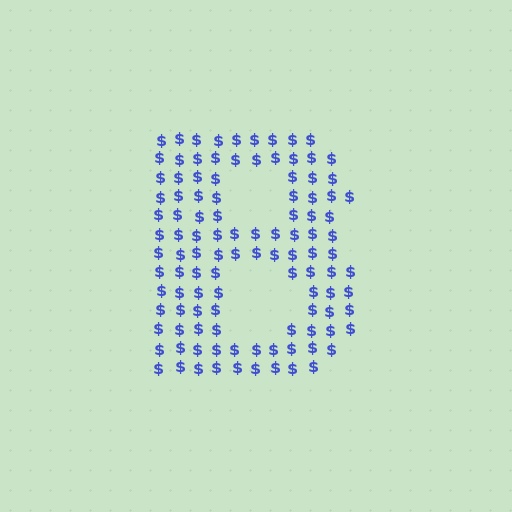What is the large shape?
The large shape is the letter B.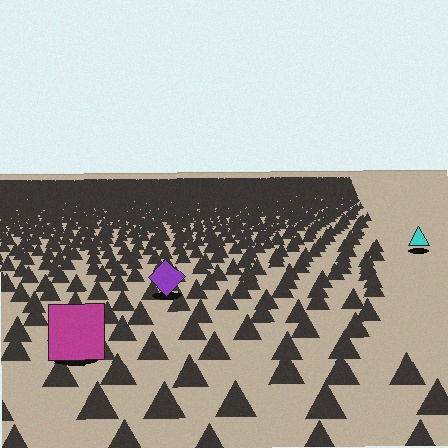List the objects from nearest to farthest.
From nearest to farthest: the magenta square, the purple diamond, the cyan triangle.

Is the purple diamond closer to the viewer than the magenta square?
No. The magenta square is closer — you can tell from the texture gradient: the ground texture is coarser near it.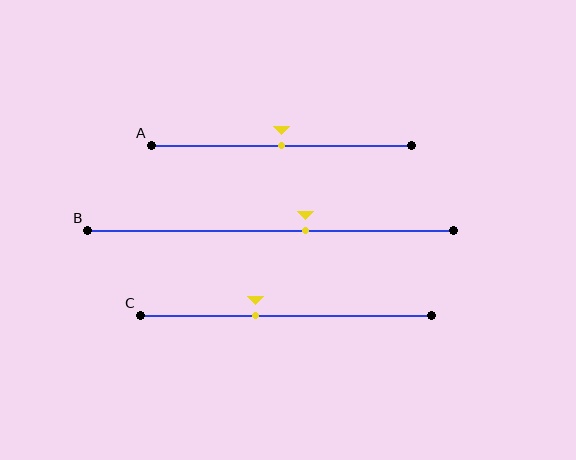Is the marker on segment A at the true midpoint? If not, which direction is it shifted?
Yes, the marker on segment A is at the true midpoint.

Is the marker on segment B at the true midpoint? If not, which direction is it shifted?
No, the marker on segment B is shifted to the right by about 10% of the segment length.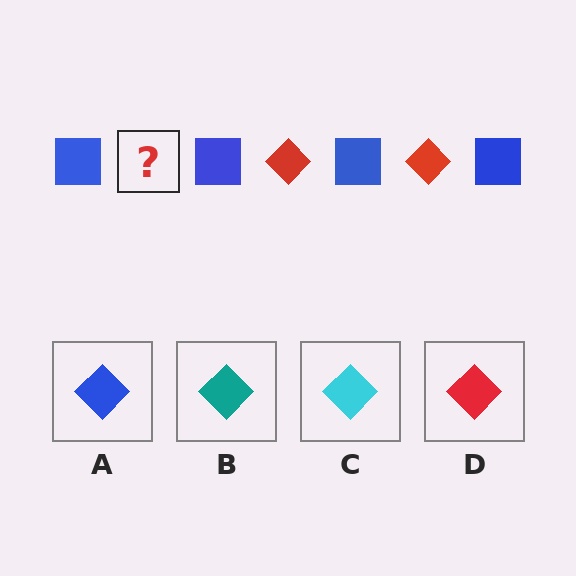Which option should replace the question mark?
Option D.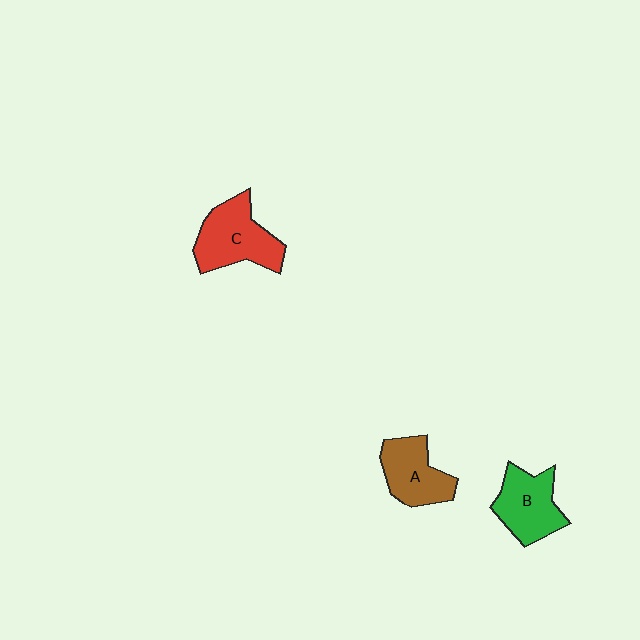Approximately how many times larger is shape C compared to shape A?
Approximately 1.2 times.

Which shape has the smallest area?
Shape A (brown).